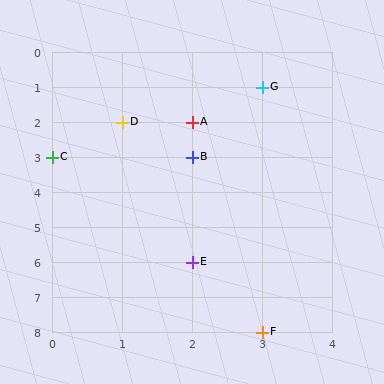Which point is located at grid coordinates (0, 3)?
Point C is at (0, 3).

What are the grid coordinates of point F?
Point F is at grid coordinates (3, 8).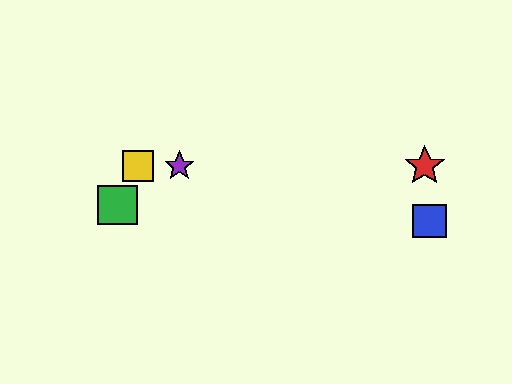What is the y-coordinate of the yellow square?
The yellow square is at y≈166.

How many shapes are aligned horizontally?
3 shapes (the red star, the yellow square, the purple star) are aligned horizontally.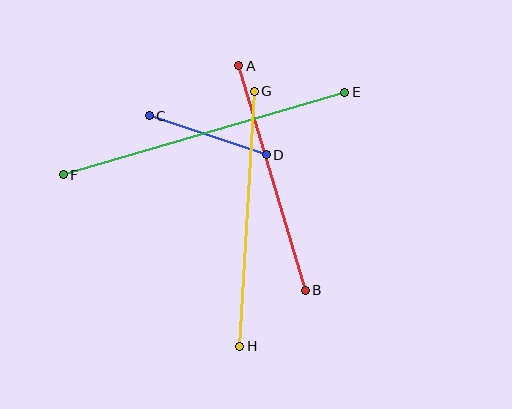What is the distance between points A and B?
The distance is approximately 234 pixels.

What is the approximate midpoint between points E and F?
The midpoint is at approximately (204, 133) pixels.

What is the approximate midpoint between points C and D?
The midpoint is at approximately (208, 135) pixels.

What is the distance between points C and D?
The distance is approximately 123 pixels.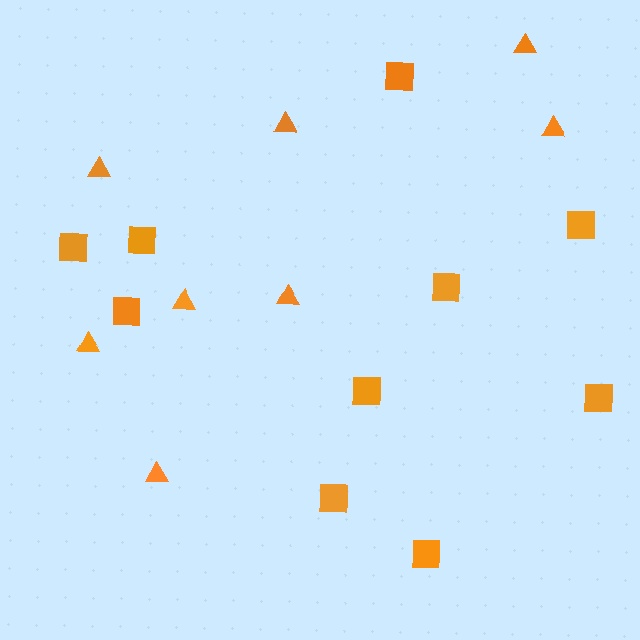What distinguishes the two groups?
There are 2 groups: one group of triangles (8) and one group of squares (10).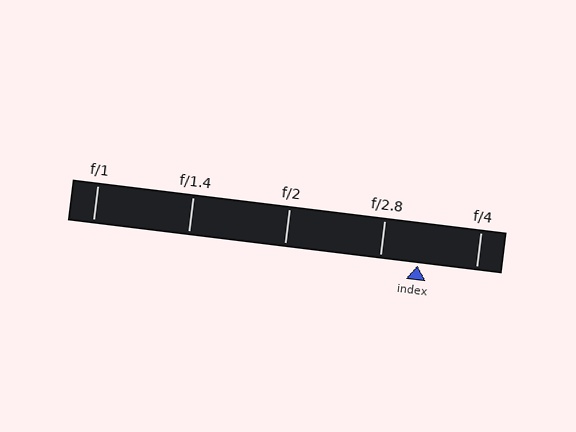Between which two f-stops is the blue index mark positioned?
The index mark is between f/2.8 and f/4.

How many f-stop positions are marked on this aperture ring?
There are 5 f-stop positions marked.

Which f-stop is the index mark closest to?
The index mark is closest to f/2.8.